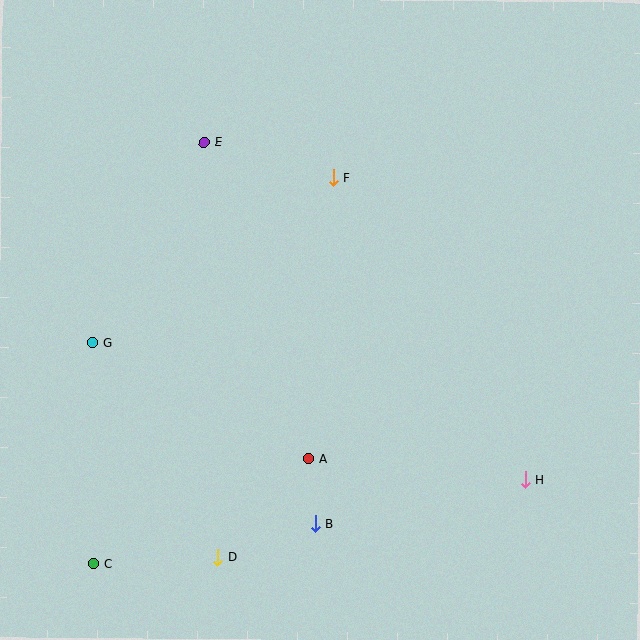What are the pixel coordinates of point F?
Point F is at (334, 178).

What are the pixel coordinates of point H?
Point H is at (525, 480).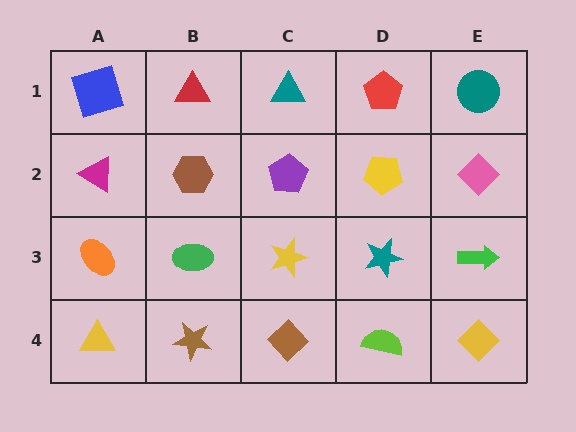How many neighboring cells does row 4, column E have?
2.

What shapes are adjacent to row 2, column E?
A teal circle (row 1, column E), a green arrow (row 3, column E), a yellow pentagon (row 2, column D).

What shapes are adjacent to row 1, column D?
A yellow pentagon (row 2, column D), a teal triangle (row 1, column C), a teal circle (row 1, column E).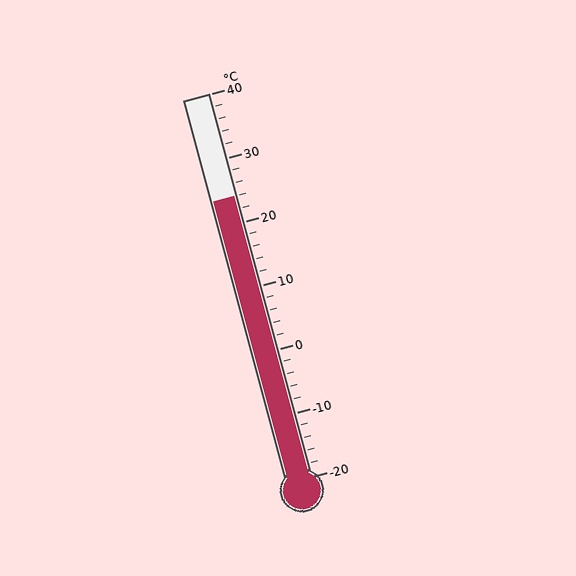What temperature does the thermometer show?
The thermometer shows approximately 24°C.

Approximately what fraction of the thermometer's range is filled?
The thermometer is filled to approximately 75% of its range.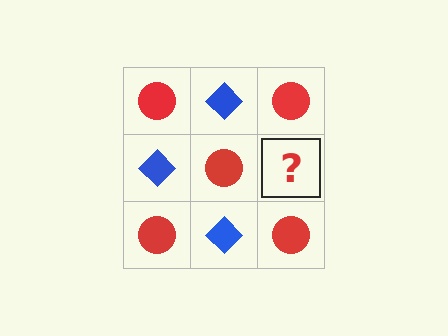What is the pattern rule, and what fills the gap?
The rule is that it alternates red circle and blue diamond in a checkerboard pattern. The gap should be filled with a blue diamond.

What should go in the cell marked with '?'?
The missing cell should contain a blue diamond.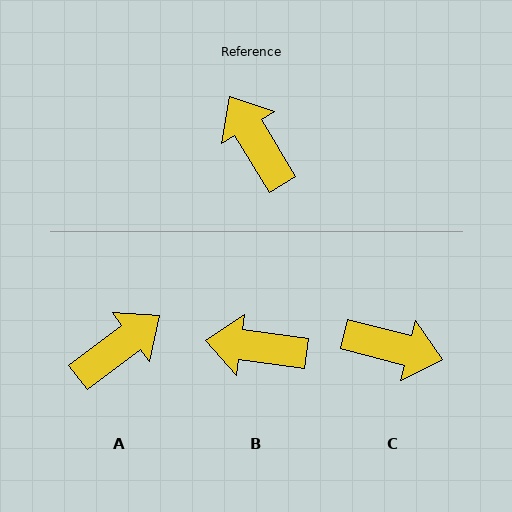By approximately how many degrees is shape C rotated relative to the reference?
Approximately 136 degrees clockwise.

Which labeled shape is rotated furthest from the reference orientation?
C, about 136 degrees away.